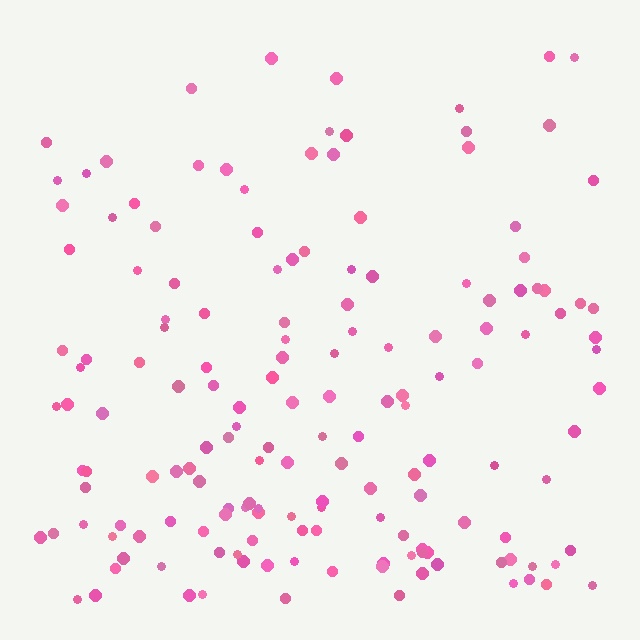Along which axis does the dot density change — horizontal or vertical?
Vertical.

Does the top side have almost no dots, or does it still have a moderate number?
Still a moderate number, just noticeably fewer than the bottom.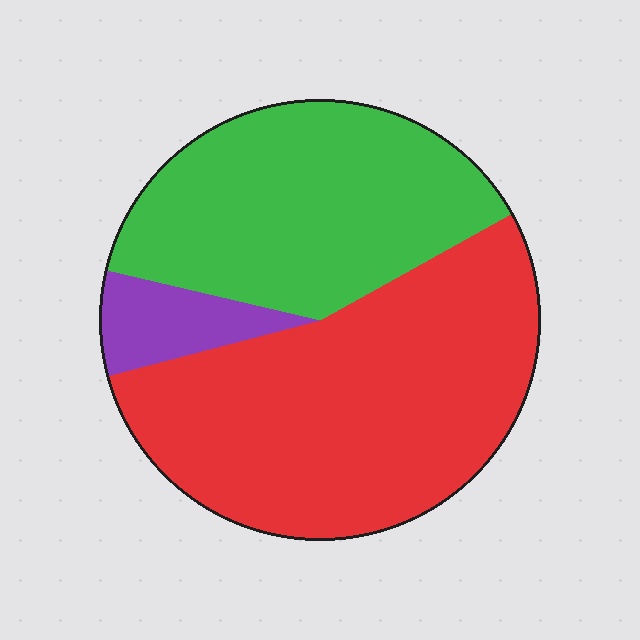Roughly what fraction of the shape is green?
Green covers around 40% of the shape.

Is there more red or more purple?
Red.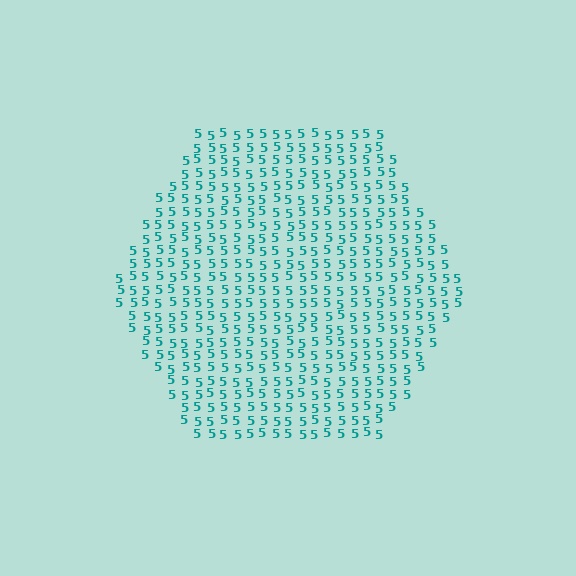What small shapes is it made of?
It is made of small digit 5's.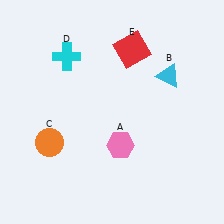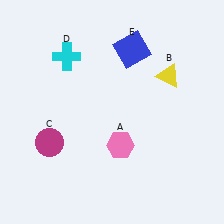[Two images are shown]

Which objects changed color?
B changed from cyan to yellow. C changed from orange to magenta. E changed from red to blue.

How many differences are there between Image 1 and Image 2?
There are 3 differences between the two images.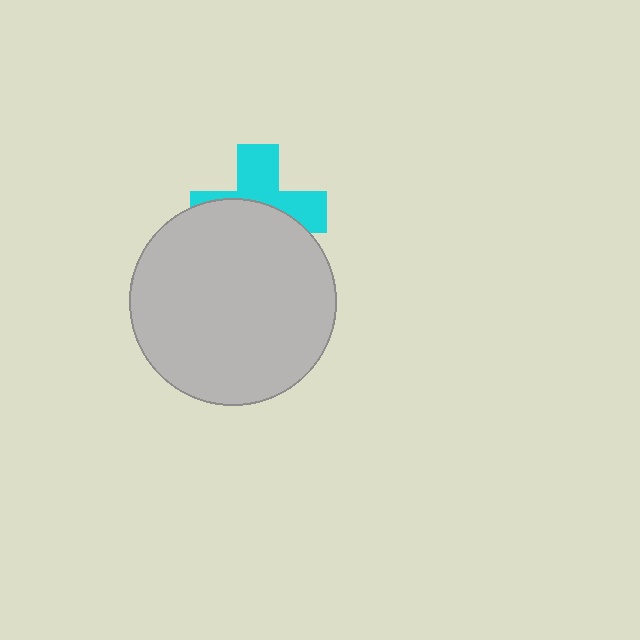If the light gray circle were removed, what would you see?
You would see the complete cyan cross.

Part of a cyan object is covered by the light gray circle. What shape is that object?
It is a cross.